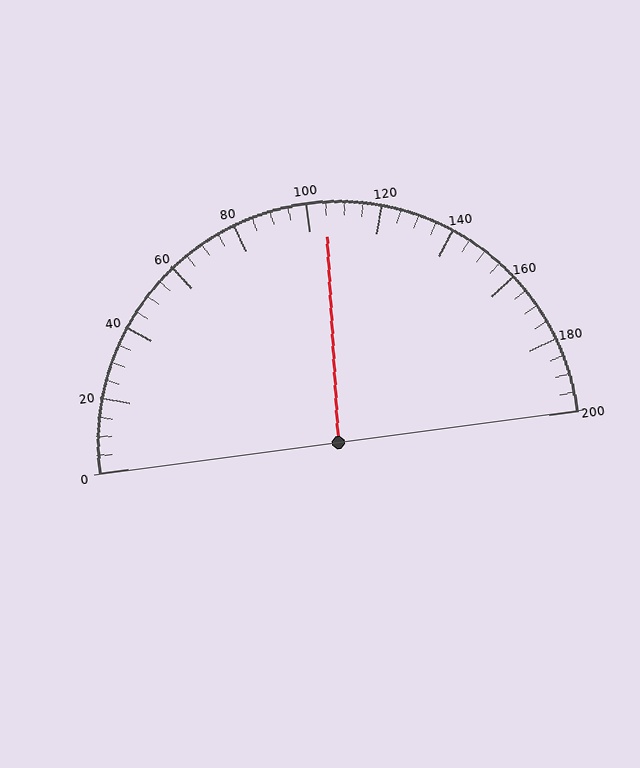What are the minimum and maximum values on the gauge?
The gauge ranges from 0 to 200.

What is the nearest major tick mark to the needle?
The nearest major tick mark is 100.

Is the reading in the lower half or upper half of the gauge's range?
The reading is in the upper half of the range (0 to 200).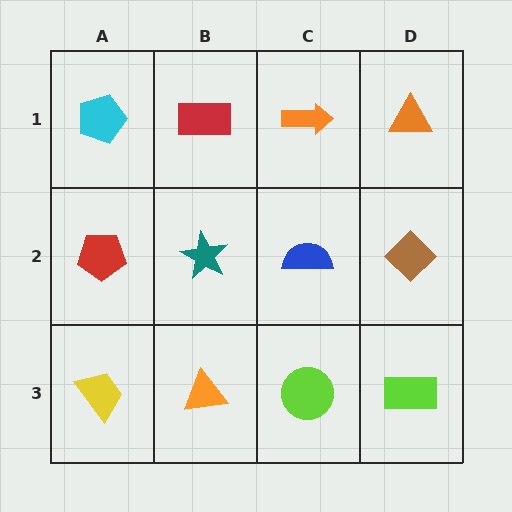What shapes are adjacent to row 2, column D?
An orange triangle (row 1, column D), a lime rectangle (row 3, column D), a blue semicircle (row 2, column C).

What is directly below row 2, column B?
An orange triangle.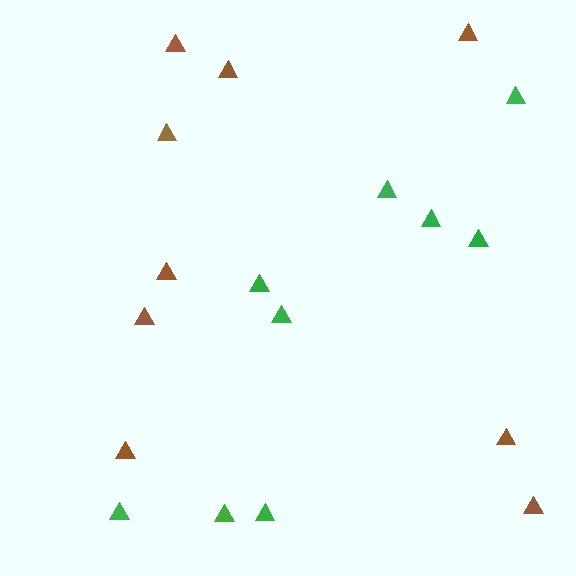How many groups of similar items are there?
There are 2 groups: one group of brown triangles (9) and one group of green triangles (9).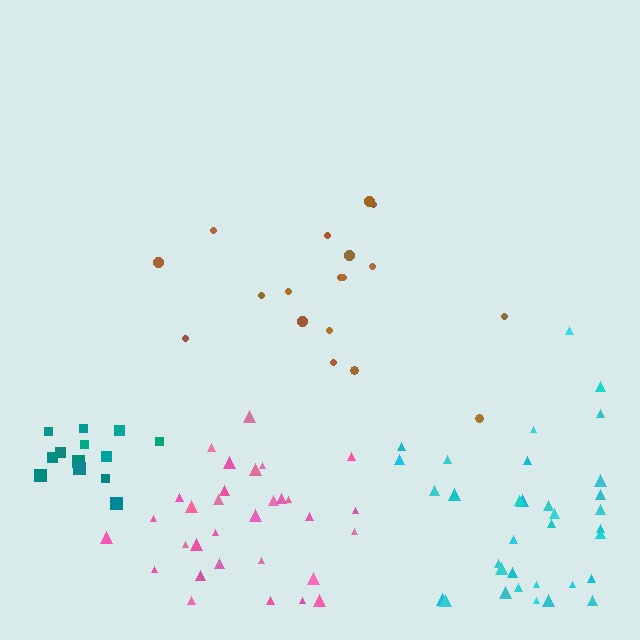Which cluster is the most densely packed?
Teal.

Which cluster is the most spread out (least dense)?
Brown.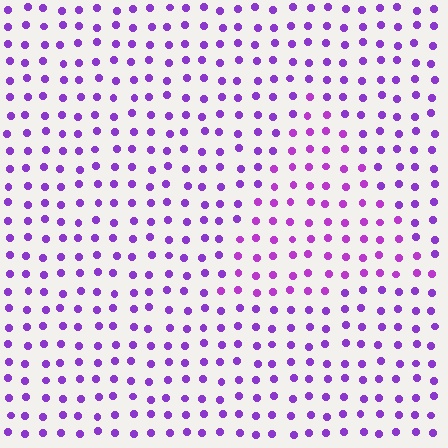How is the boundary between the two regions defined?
The boundary is defined purely by a slight shift in hue (about 18 degrees). Spacing, size, and orientation are identical on both sides.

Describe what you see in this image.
The image is filled with small purple elements in a uniform arrangement. A triangle-shaped region is visible where the elements are tinted to a slightly different hue, forming a subtle color boundary.